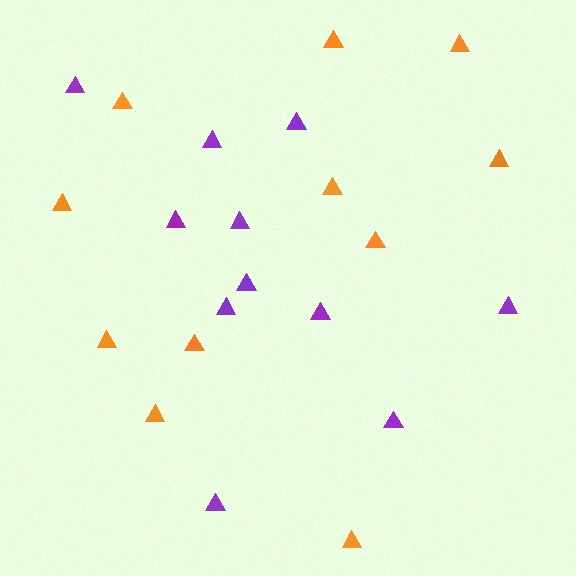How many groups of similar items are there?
There are 2 groups: one group of purple triangles (11) and one group of orange triangles (11).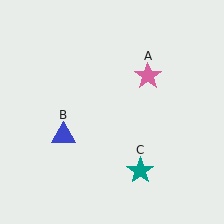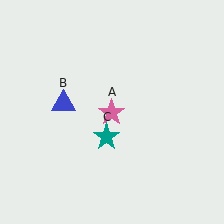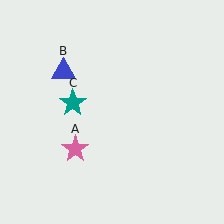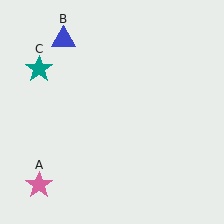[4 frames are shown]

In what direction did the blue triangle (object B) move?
The blue triangle (object B) moved up.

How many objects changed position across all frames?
3 objects changed position: pink star (object A), blue triangle (object B), teal star (object C).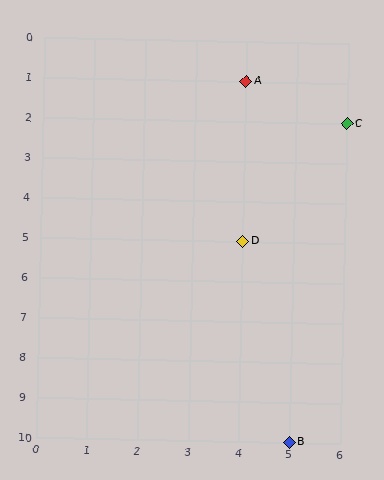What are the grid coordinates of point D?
Point D is at grid coordinates (4, 5).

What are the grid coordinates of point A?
Point A is at grid coordinates (4, 1).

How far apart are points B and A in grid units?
Points B and A are 1 column and 9 rows apart (about 9.1 grid units diagonally).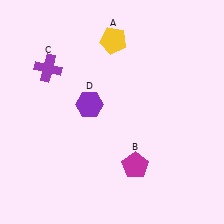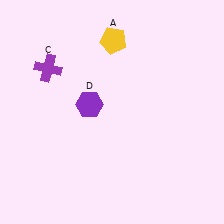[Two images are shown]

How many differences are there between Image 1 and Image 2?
There is 1 difference between the two images.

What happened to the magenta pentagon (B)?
The magenta pentagon (B) was removed in Image 2. It was in the bottom-right area of Image 1.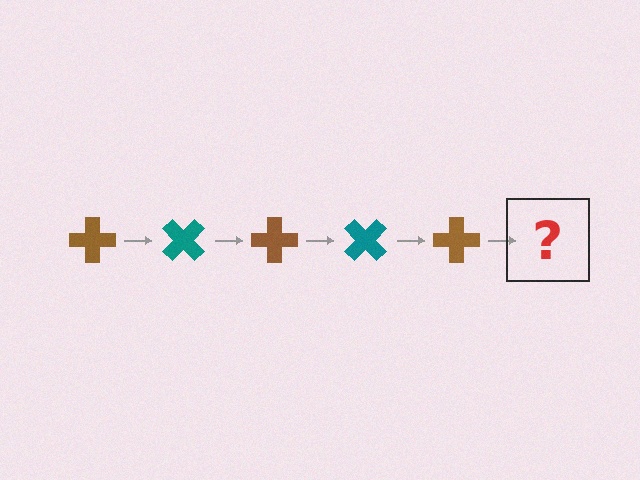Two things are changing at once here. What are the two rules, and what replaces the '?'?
The two rules are that it rotates 45 degrees each step and the color cycles through brown and teal. The '?' should be a teal cross, rotated 225 degrees from the start.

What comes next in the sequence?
The next element should be a teal cross, rotated 225 degrees from the start.